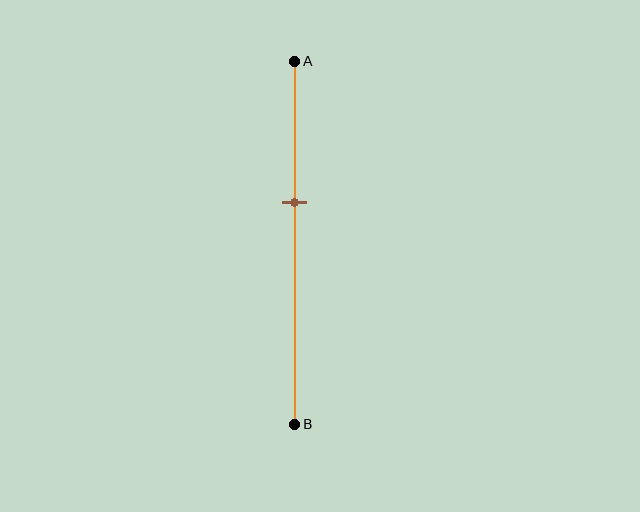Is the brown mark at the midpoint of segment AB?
No, the mark is at about 40% from A, not at the 50% midpoint.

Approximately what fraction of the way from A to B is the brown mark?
The brown mark is approximately 40% of the way from A to B.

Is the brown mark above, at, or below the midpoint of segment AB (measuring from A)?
The brown mark is above the midpoint of segment AB.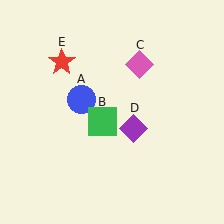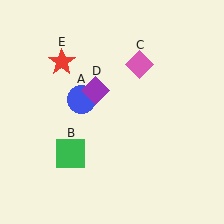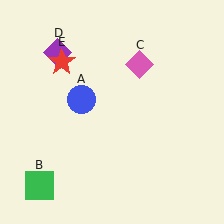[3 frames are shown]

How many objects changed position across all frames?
2 objects changed position: green square (object B), purple diamond (object D).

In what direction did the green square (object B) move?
The green square (object B) moved down and to the left.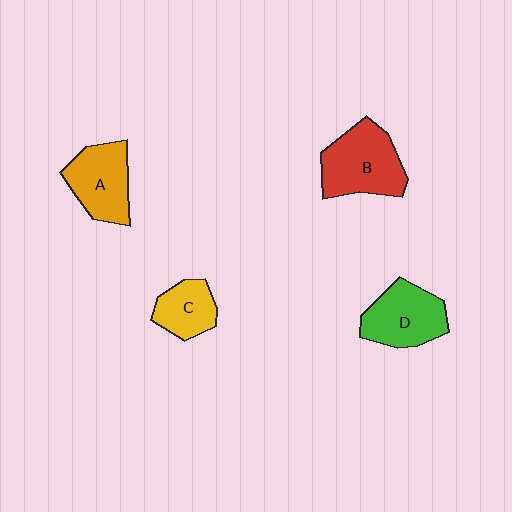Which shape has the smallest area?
Shape C (yellow).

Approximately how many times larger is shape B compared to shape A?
Approximately 1.2 times.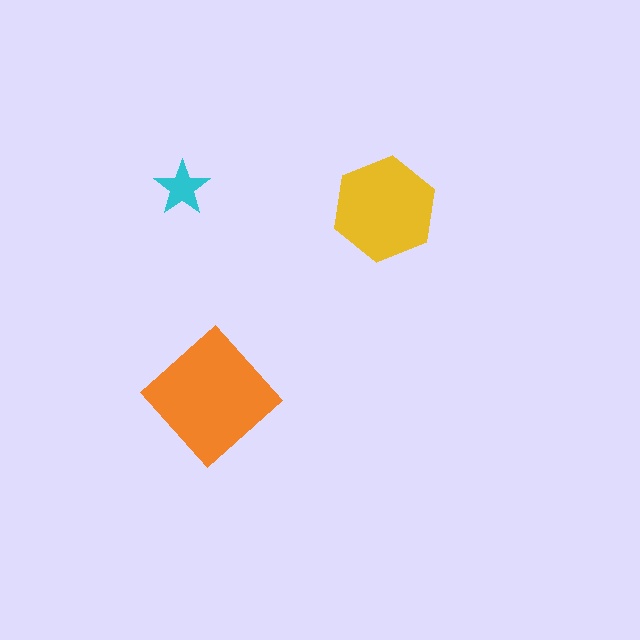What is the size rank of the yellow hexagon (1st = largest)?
2nd.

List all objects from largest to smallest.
The orange diamond, the yellow hexagon, the cyan star.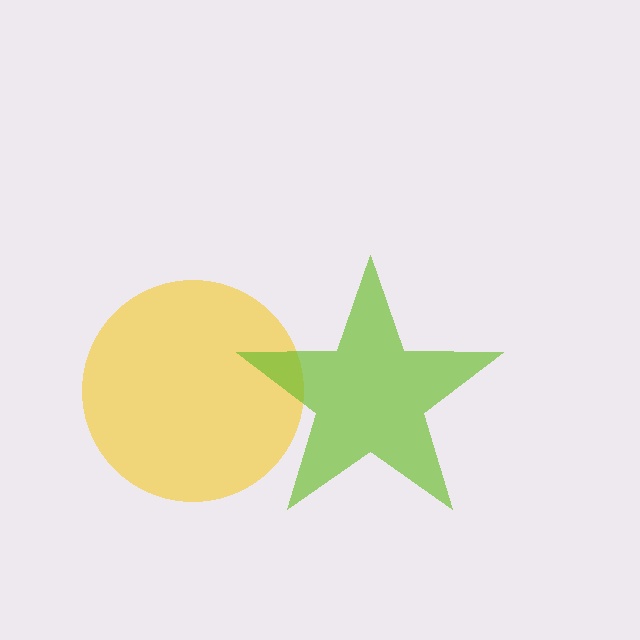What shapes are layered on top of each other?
The layered shapes are: a yellow circle, a lime star.